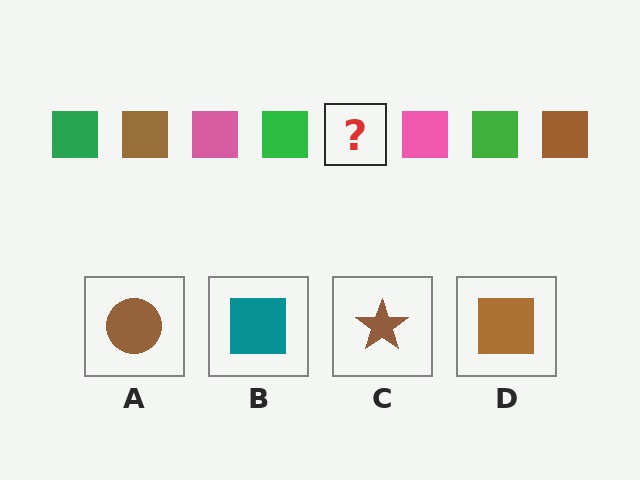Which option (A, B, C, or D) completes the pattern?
D.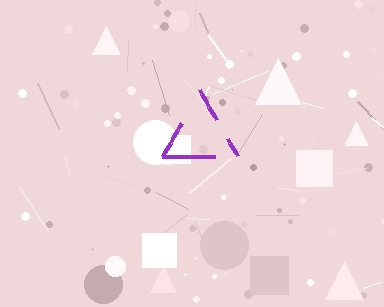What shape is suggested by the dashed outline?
The dashed outline suggests a triangle.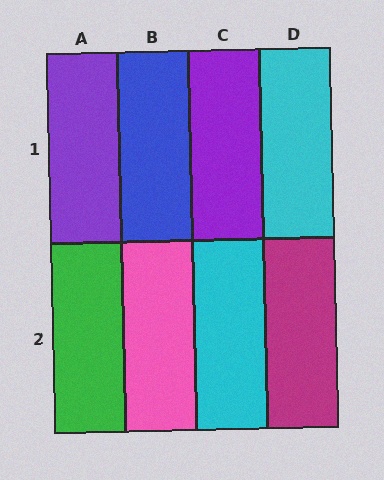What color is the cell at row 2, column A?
Green.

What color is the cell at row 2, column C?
Cyan.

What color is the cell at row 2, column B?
Pink.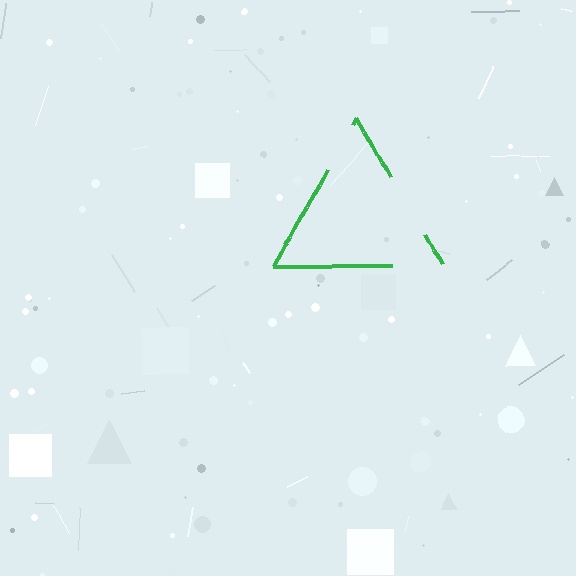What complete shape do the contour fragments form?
The contour fragments form a triangle.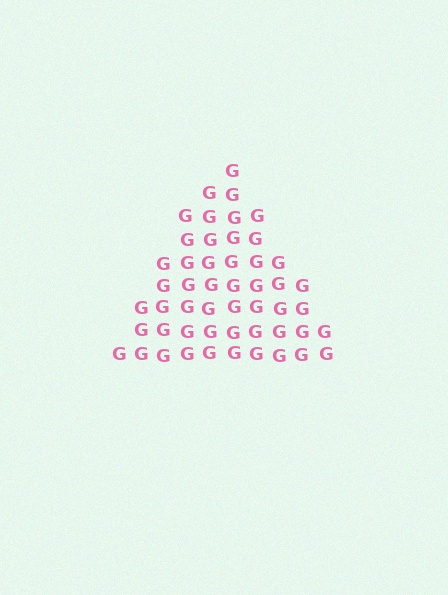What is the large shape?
The large shape is a triangle.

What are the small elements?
The small elements are letter G's.